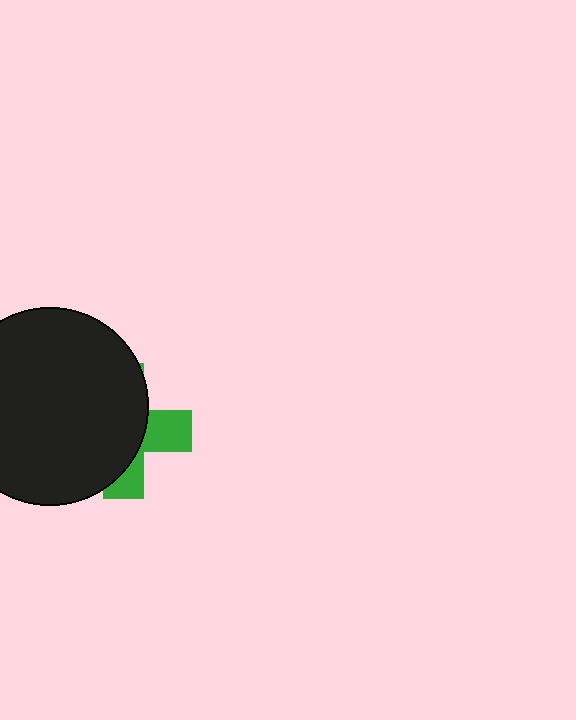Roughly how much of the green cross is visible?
A small part of it is visible (roughly 33%).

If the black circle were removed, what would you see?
You would see the complete green cross.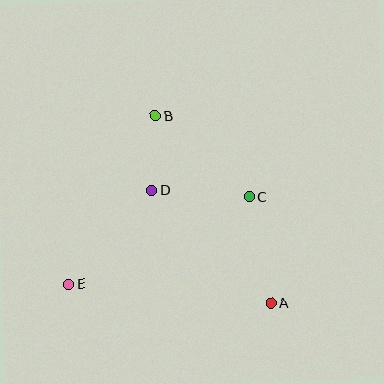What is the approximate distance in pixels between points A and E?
The distance between A and E is approximately 203 pixels.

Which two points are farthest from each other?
Points A and B are farthest from each other.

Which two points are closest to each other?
Points B and D are closest to each other.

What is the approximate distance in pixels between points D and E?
The distance between D and E is approximately 125 pixels.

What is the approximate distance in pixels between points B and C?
The distance between B and C is approximately 124 pixels.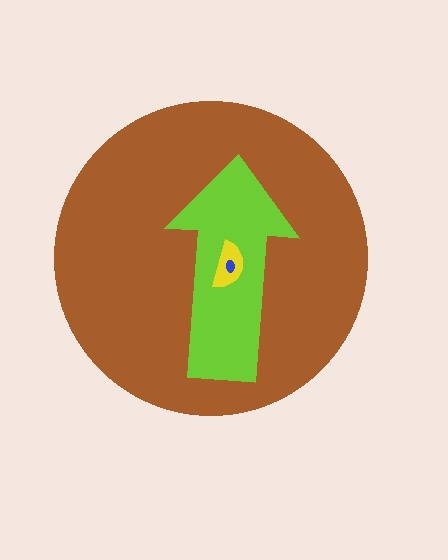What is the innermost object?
The blue ellipse.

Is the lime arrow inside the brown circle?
Yes.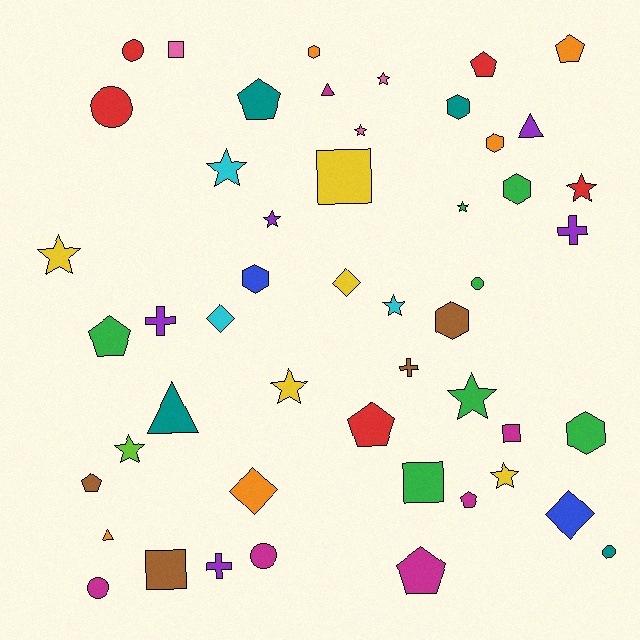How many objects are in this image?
There are 50 objects.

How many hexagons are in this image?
There are 7 hexagons.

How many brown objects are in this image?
There are 4 brown objects.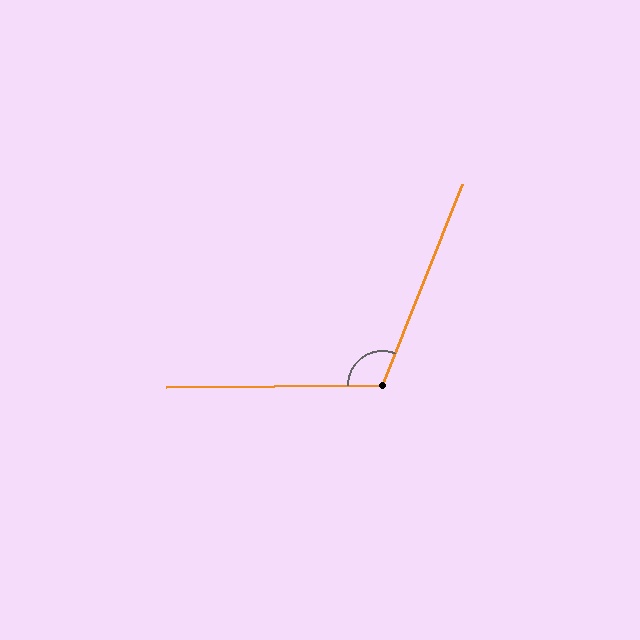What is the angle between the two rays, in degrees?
Approximately 112 degrees.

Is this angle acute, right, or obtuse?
It is obtuse.